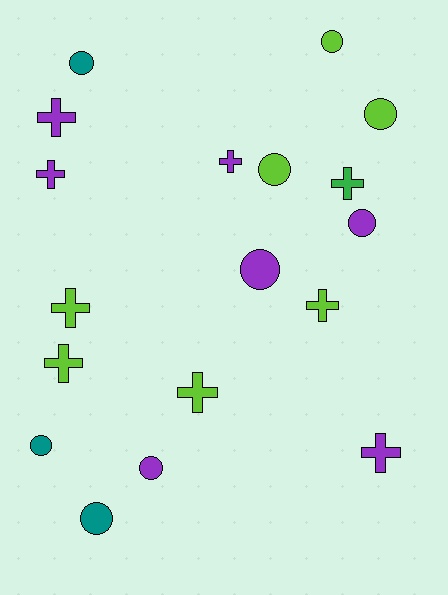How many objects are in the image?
There are 18 objects.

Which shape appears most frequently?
Circle, with 9 objects.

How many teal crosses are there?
There are no teal crosses.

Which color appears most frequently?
Purple, with 7 objects.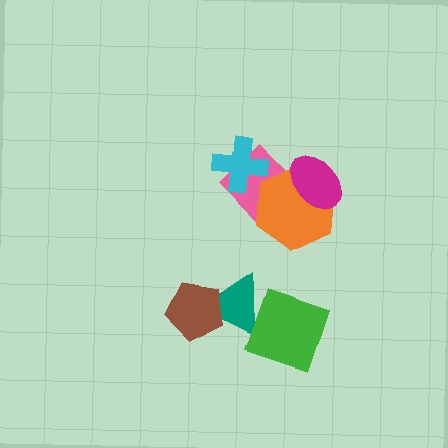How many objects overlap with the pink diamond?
3 objects overlap with the pink diamond.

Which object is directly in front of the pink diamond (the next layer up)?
The orange hexagon is directly in front of the pink diamond.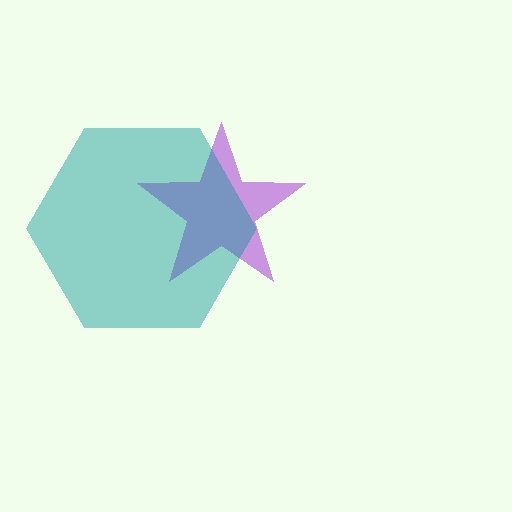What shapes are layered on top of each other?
The layered shapes are: a purple star, a teal hexagon.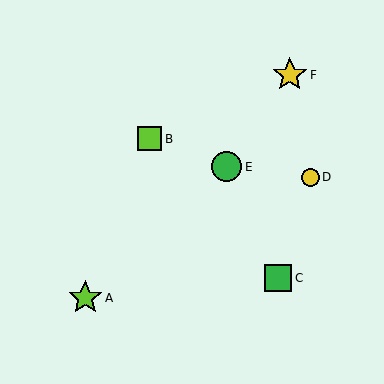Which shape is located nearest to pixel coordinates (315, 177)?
The yellow circle (labeled D) at (311, 177) is nearest to that location.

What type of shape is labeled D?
Shape D is a yellow circle.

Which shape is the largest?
The yellow star (labeled F) is the largest.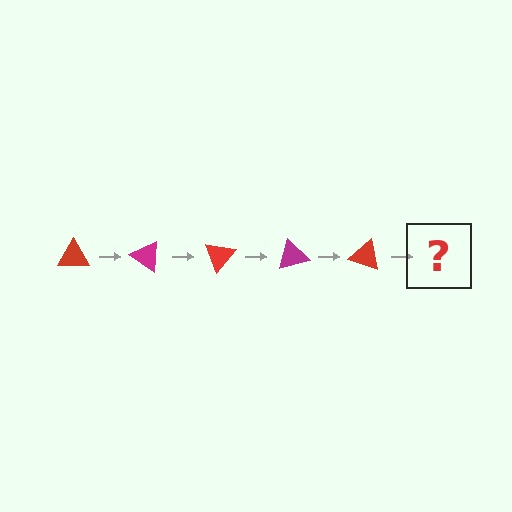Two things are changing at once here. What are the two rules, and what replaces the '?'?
The two rules are that it rotates 35 degrees each step and the color cycles through red and magenta. The '?' should be a magenta triangle, rotated 175 degrees from the start.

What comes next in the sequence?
The next element should be a magenta triangle, rotated 175 degrees from the start.